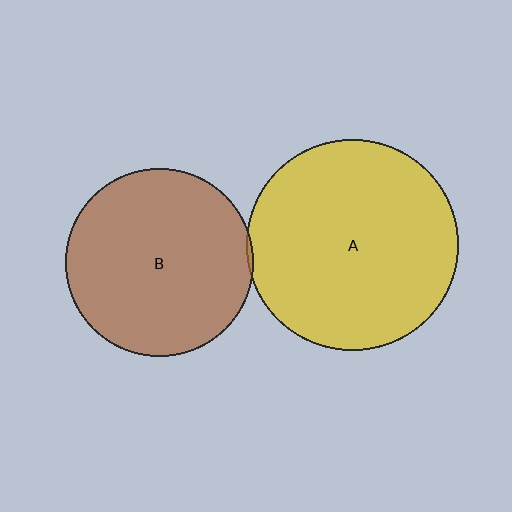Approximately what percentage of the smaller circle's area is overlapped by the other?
Approximately 5%.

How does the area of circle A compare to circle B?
Approximately 1.3 times.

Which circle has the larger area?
Circle A (yellow).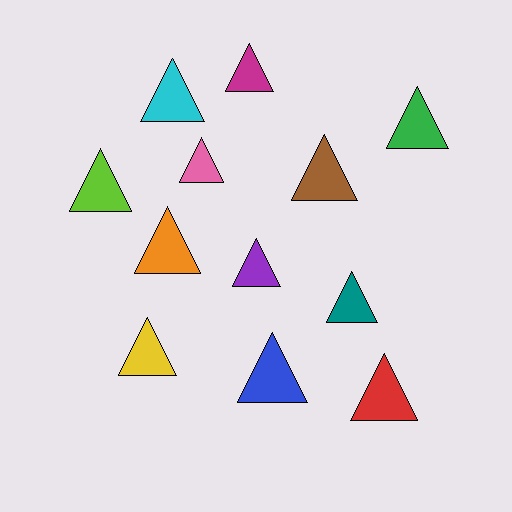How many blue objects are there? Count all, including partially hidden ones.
There is 1 blue object.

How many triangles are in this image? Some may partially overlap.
There are 12 triangles.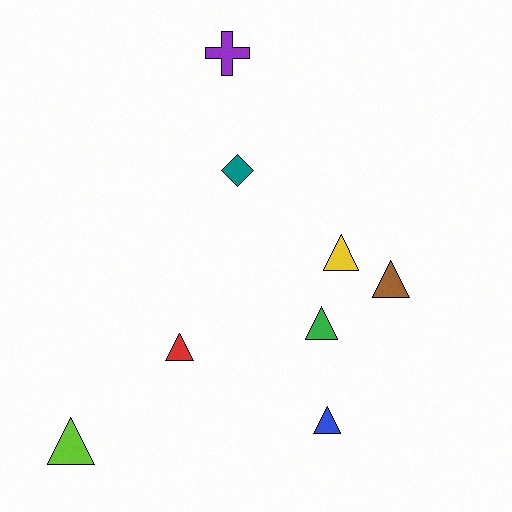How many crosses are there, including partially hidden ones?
There is 1 cross.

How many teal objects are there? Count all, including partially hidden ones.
There is 1 teal object.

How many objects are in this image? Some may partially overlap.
There are 8 objects.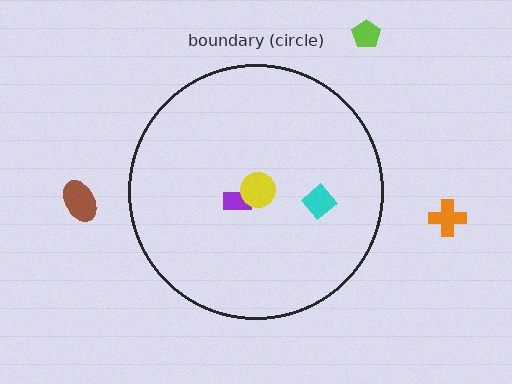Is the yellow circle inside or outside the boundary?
Inside.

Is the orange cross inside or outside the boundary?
Outside.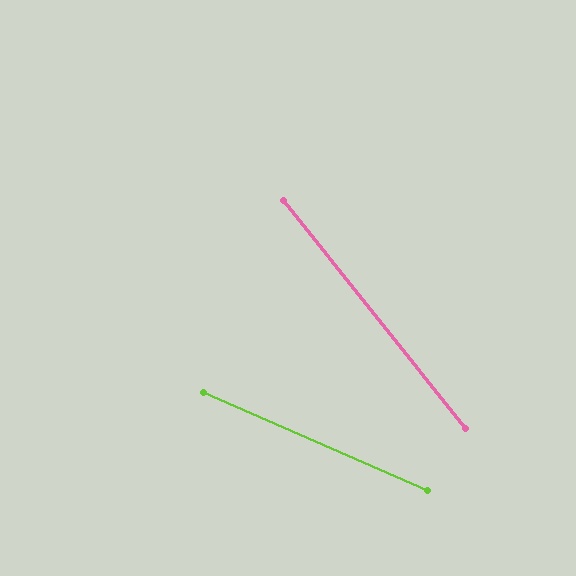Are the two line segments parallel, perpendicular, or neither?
Neither parallel nor perpendicular — they differ by about 28°.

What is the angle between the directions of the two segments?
Approximately 28 degrees.